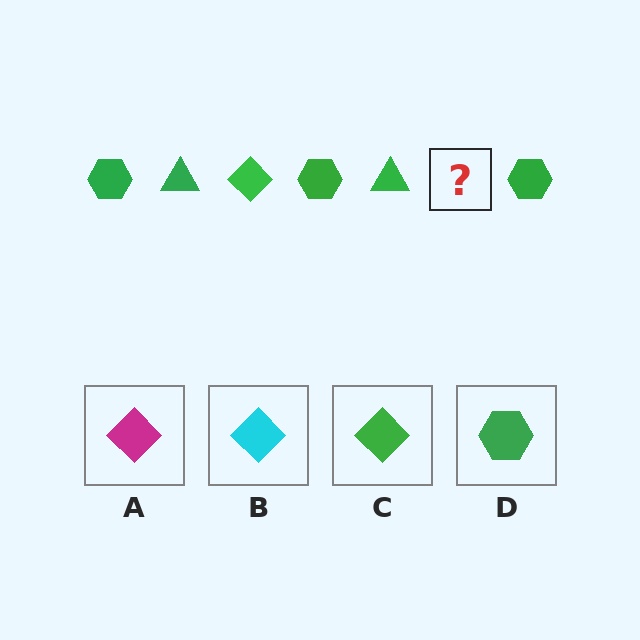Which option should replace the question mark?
Option C.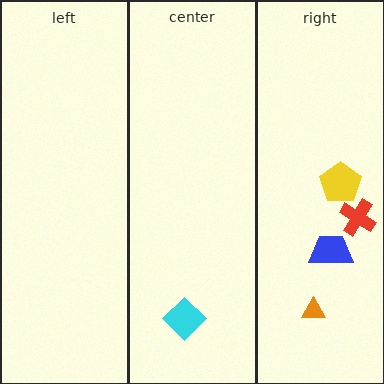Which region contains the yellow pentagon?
The right region.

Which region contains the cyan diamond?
The center region.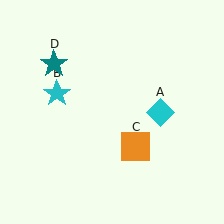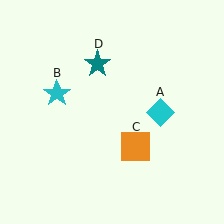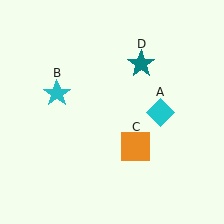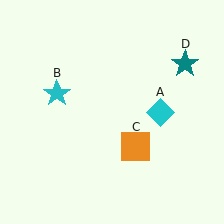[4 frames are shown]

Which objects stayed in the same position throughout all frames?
Cyan diamond (object A) and cyan star (object B) and orange square (object C) remained stationary.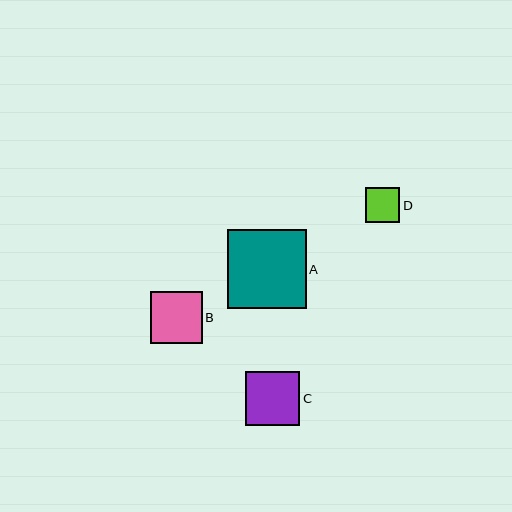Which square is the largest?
Square A is the largest with a size of approximately 79 pixels.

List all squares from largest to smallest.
From largest to smallest: A, C, B, D.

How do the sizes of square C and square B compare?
Square C and square B are approximately the same size.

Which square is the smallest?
Square D is the smallest with a size of approximately 35 pixels.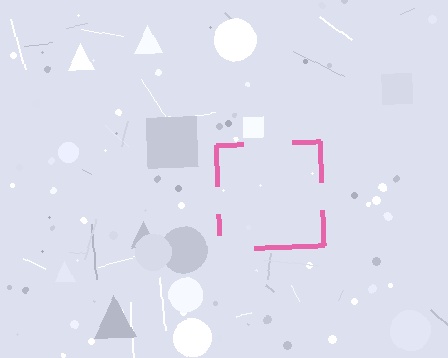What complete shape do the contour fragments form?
The contour fragments form a square.